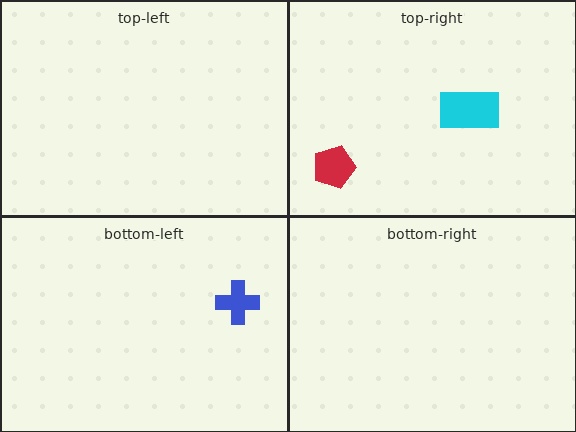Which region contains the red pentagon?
The top-right region.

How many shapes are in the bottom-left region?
1.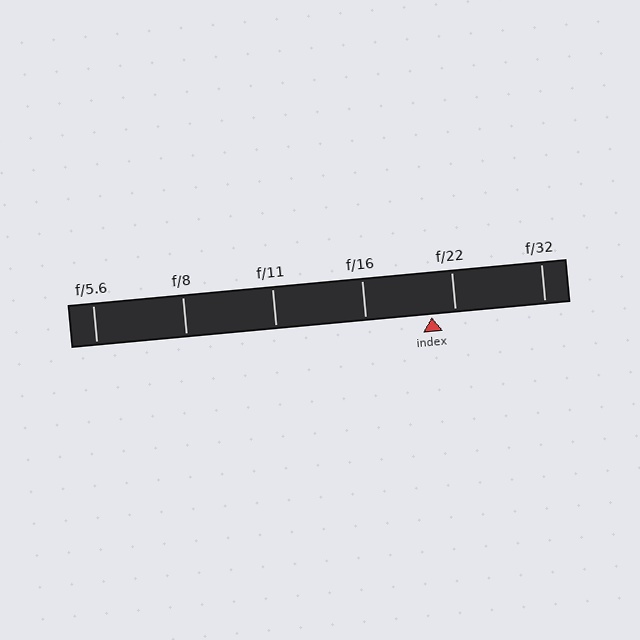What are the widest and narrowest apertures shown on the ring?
The widest aperture shown is f/5.6 and the narrowest is f/32.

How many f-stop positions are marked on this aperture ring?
There are 6 f-stop positions marked.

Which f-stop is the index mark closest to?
The index mark is closest to f/22.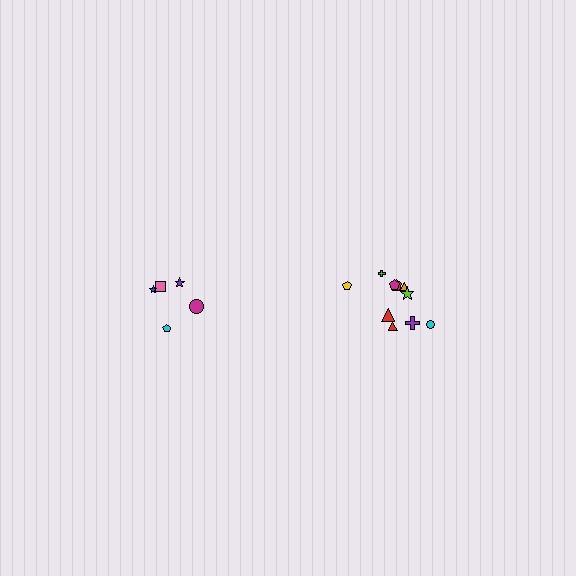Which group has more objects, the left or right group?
The right group.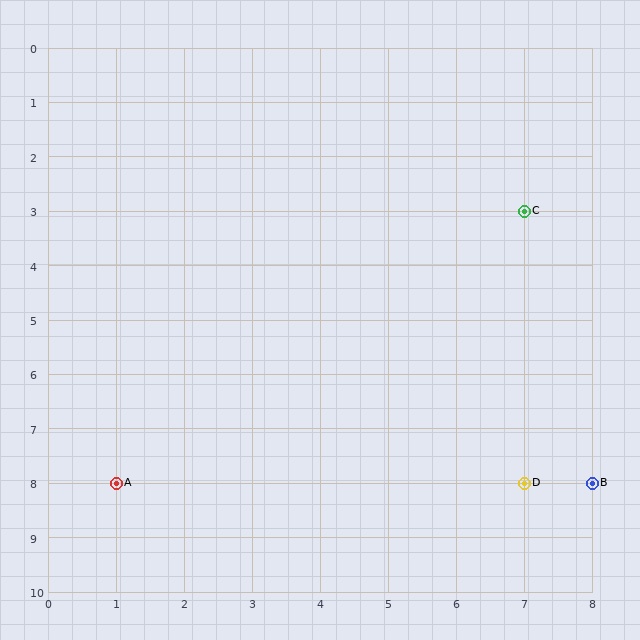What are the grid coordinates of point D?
Point D is at grid coordinates (7, 8).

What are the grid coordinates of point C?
Point C is at grid coordinates (7, 3).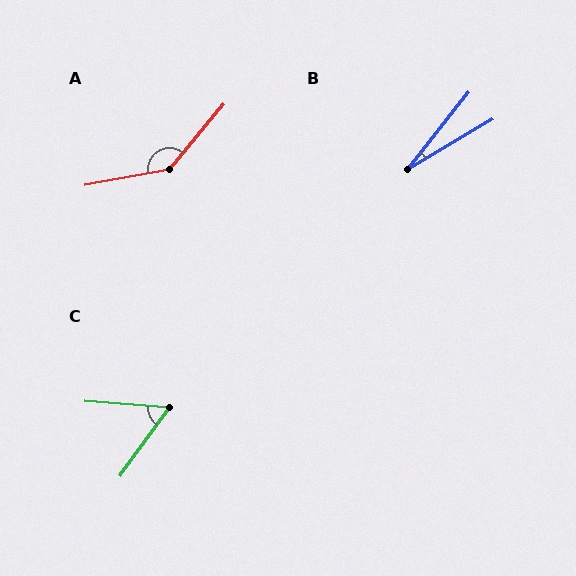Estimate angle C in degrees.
Approximately 58 degrees.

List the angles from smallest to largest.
B (21°), C (58°), A (140°).